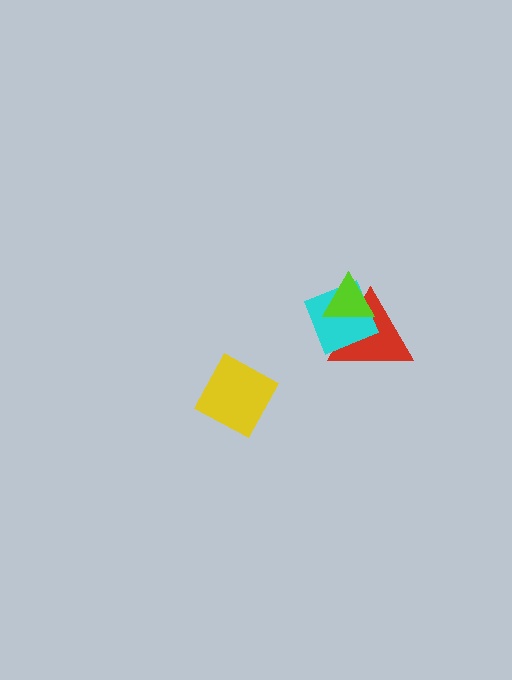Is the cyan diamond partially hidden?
Yes, it is partially covered by another shape.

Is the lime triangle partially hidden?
No, no other shape covers it.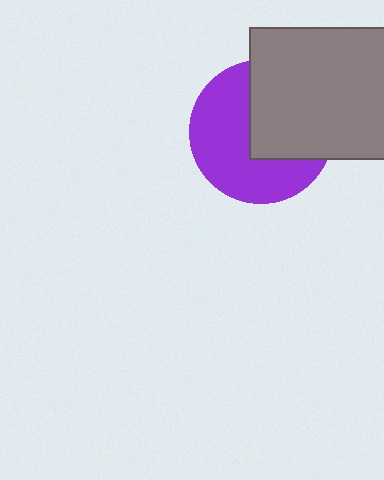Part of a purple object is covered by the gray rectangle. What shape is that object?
It is a circle.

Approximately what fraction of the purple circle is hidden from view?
Roughly 44% of the purple circle is hidden behind the gray rectangle.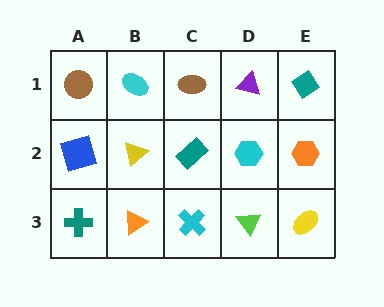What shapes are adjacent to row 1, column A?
A blue square (row 2, column A), a cyan ellipse (row 1, column B).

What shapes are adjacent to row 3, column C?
A teal rectangle (row 2, column C), an orange triangle (row 3, column B), a lime triangle (row 3, column D).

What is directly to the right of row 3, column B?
A cyan cross.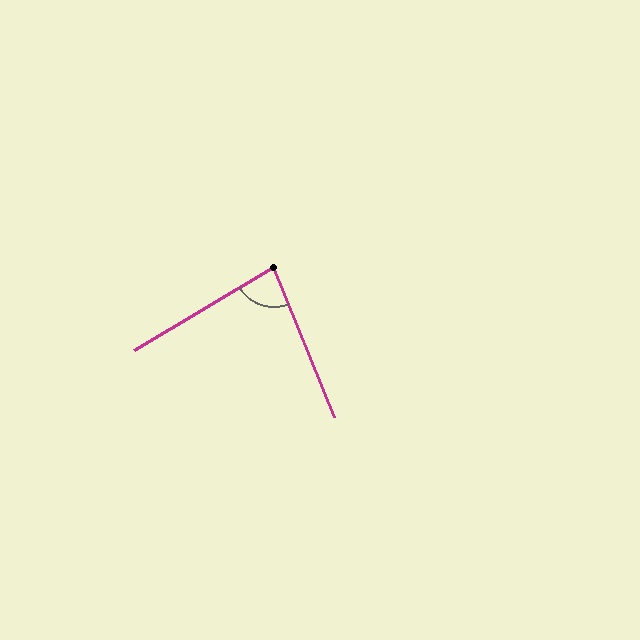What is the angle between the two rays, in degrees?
Approximately 81 degrees.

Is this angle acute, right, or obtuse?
It is acute.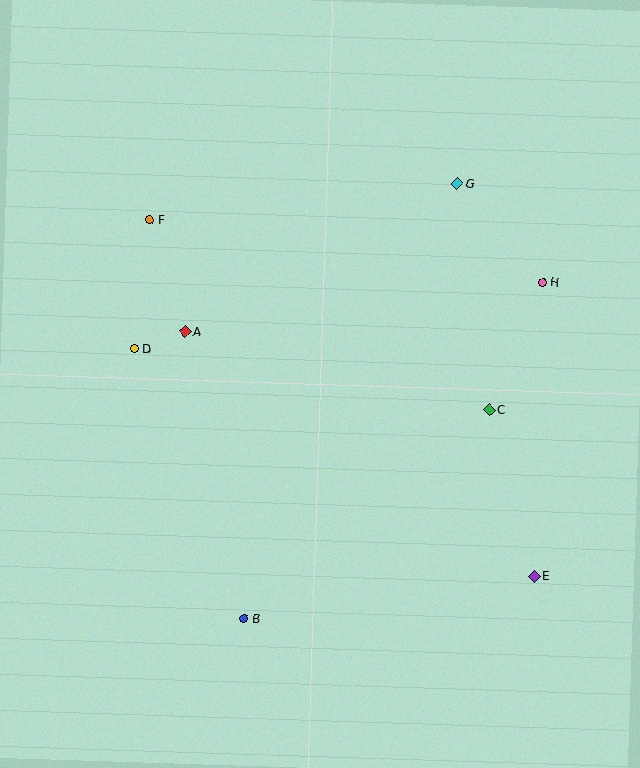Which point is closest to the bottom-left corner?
Point B is closest to the bottom-left corner.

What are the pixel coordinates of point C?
Point C is at (490, 410).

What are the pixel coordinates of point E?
Point E is at (534, 576).